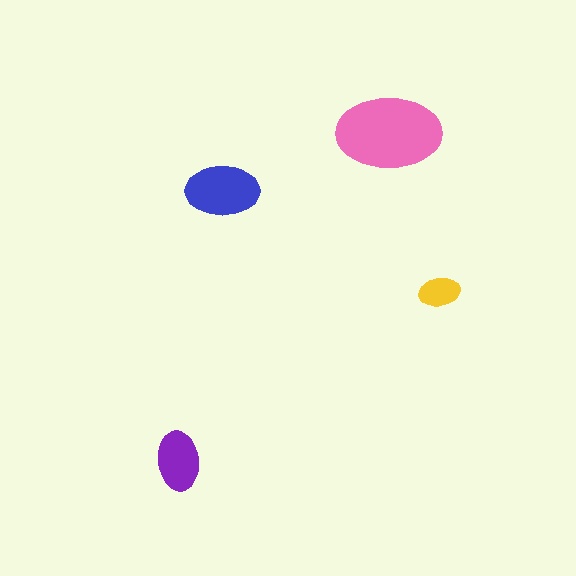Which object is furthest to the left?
The purple ellipse is leftmost.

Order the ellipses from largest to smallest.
the pink one, the blue one, the purple one, the yellow one.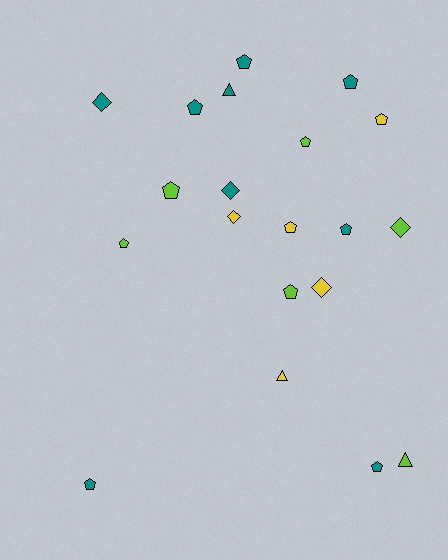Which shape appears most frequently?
Pentagon, with 12 objects.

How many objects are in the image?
There are 20 objects.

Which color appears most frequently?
Teal, with 9 objects.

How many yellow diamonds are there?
There are 2 yellow diamonds.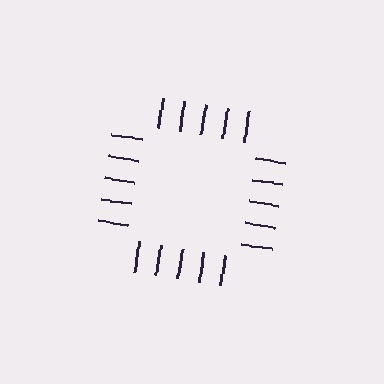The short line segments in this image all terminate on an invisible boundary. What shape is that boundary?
An illusory square — the line segments terminate on its edges but no continuous stroke is drawn.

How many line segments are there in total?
20 — 5 along each of the 4 edges.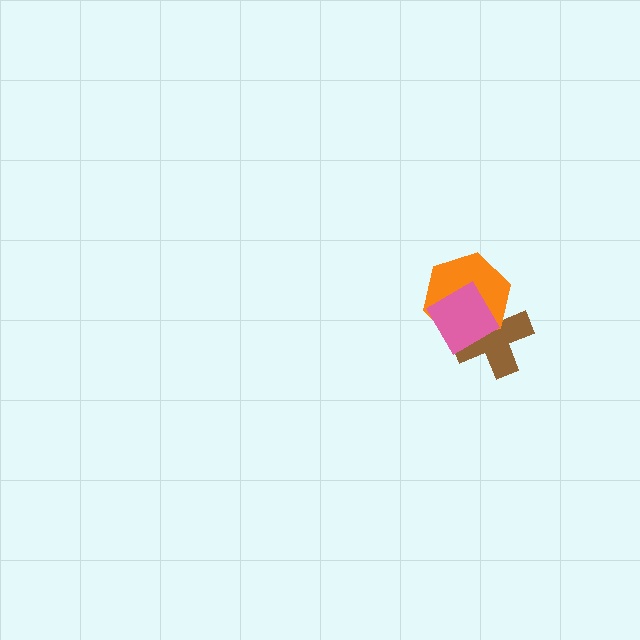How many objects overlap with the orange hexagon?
2 objects overlap with the orange hexagon.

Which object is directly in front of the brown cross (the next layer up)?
The orange hexagon is directly in front of the brown cross.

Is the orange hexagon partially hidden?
Yes, it is partially covered by another shape.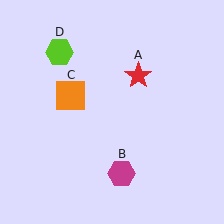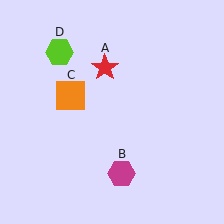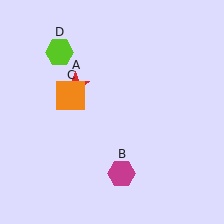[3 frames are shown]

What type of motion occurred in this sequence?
The red star (object A) rotated counterclockwise around the center of the scene.